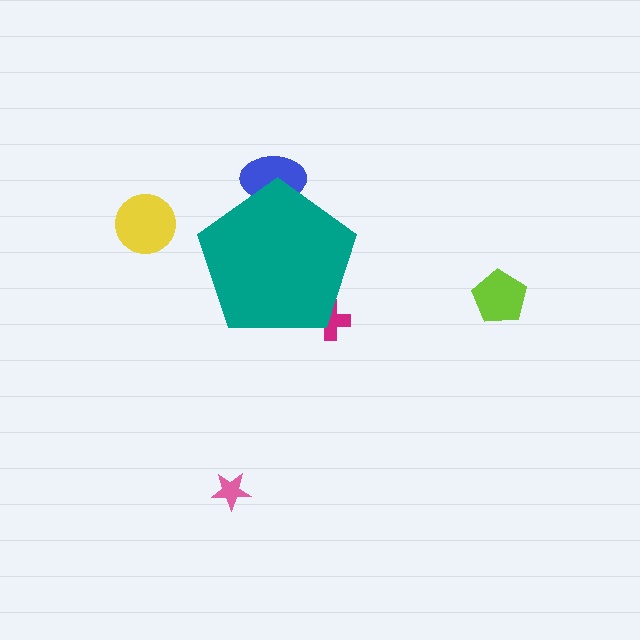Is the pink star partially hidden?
No, the pink star is fully visible.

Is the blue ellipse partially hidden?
Yes, the blue ellipse is partially hidden behind the teal pentagon.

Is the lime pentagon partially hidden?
No, the lime pentagon is fully visible.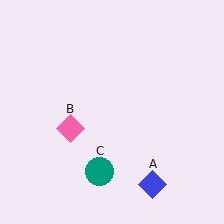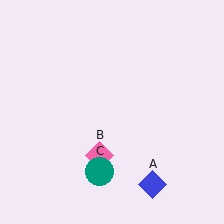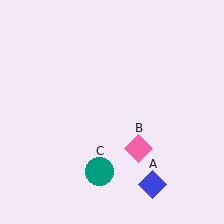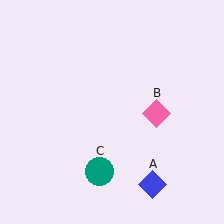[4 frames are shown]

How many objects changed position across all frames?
1 object changed position: pink diamond (object B).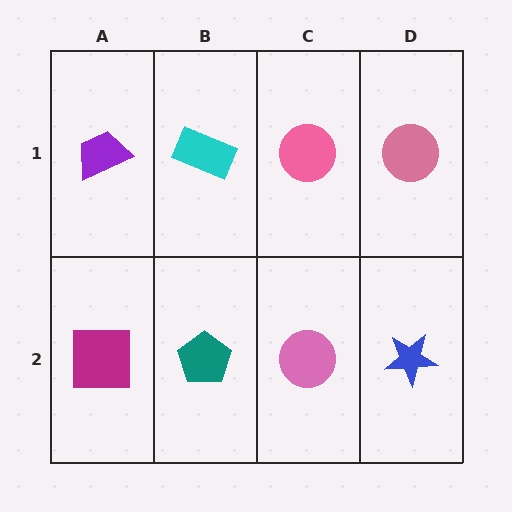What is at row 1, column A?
A purple trapezoid.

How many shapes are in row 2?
4 shapes.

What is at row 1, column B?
A cyan rectangle.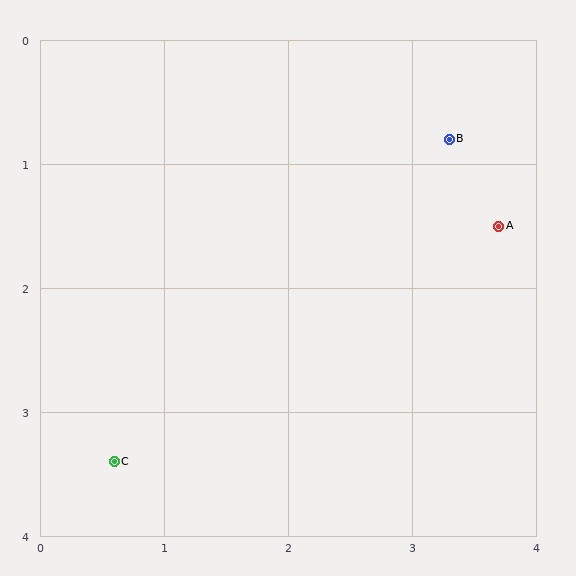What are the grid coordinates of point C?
Point C is at approximately (0.6, 3.4).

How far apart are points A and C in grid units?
Points A and C are about 3.6 grid units apart.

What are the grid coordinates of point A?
Point A is at approximately (3.7, 1.5).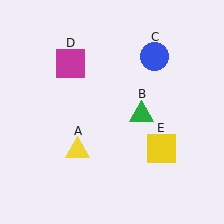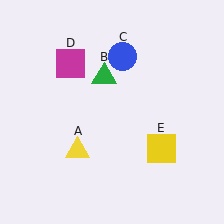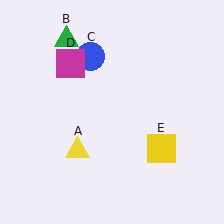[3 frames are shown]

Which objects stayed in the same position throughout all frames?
Yellow triangle (object A) and magenta square (object D) and yellow square (object E) remained stationary.